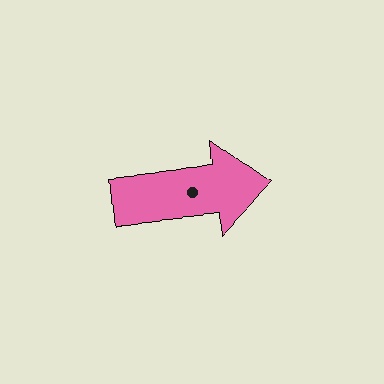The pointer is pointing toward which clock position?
Roughly 3 o'clock.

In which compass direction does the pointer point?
East.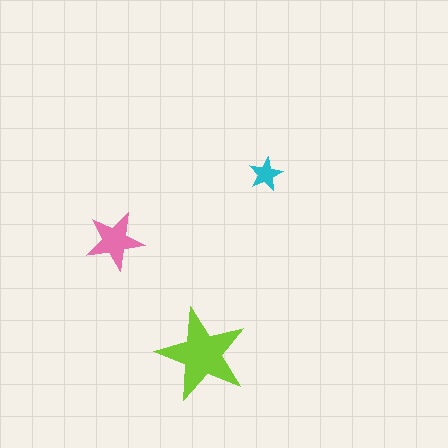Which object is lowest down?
The lime star is bottommost.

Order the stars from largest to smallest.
the lime one, the pink one, the cyan one.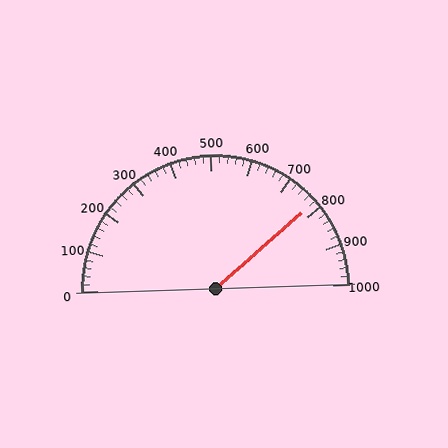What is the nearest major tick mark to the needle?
The nearest major tick mark is 800.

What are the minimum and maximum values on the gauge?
The gauge ranges from 0 to 1000.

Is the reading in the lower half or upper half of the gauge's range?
The reading is in the upper half of the range (0 to 1000).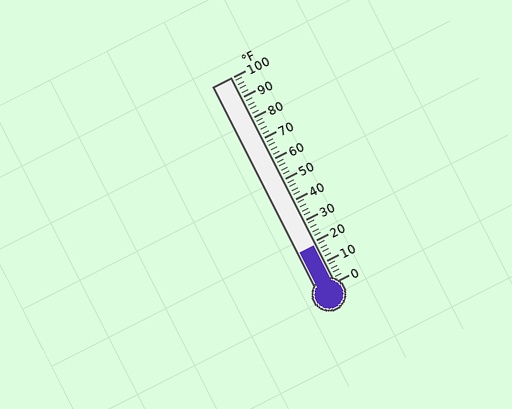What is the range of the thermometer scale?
The thermometer scale ranges from 0°F to 100°F.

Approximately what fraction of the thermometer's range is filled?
The thermometer is filled to approximately 20% of its range.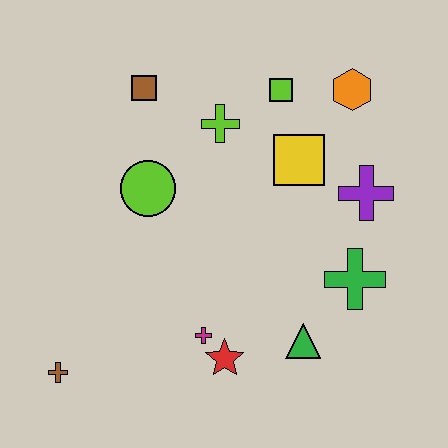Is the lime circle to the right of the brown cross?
Yes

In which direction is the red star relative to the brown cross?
The red star is to the right of the brown cross.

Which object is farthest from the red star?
The orange hexagon is farthest from the red star.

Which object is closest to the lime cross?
The lime square is closest to the lime cross.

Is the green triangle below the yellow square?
Yes